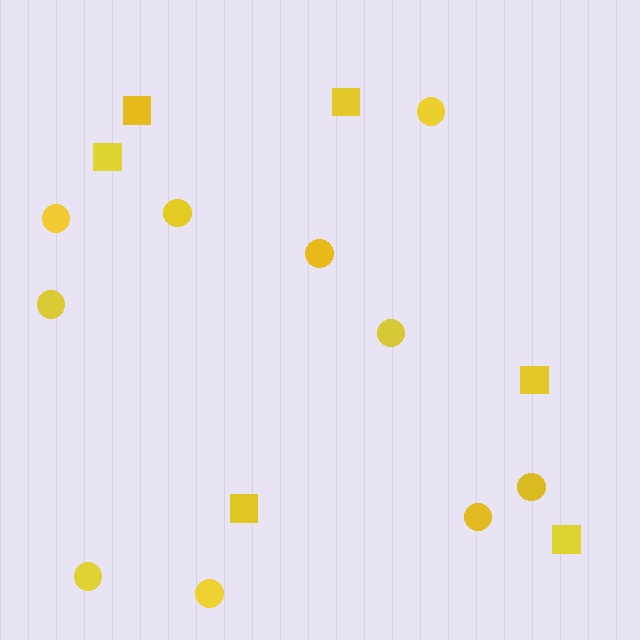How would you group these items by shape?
There are 2 groups: one group of circles (10) and one group of squares (6).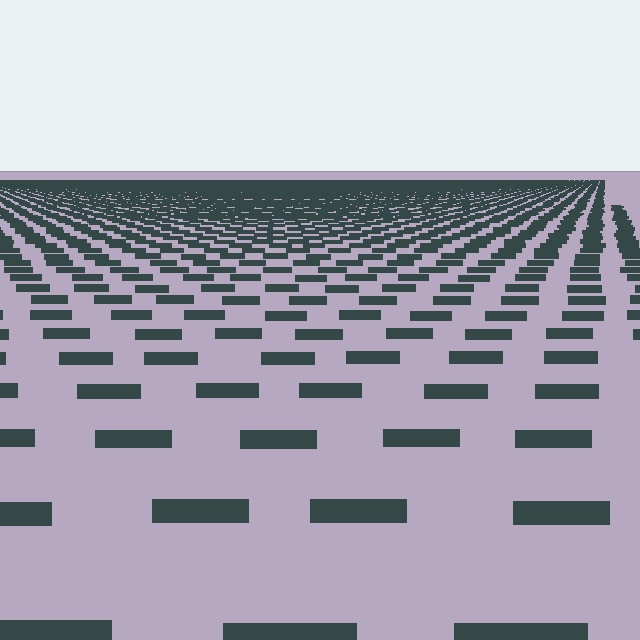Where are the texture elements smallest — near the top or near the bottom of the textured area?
Near the top.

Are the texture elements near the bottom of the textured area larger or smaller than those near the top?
Larger. Near the bottom, elements are closer to the viewer and appear at a bigger on-screen size.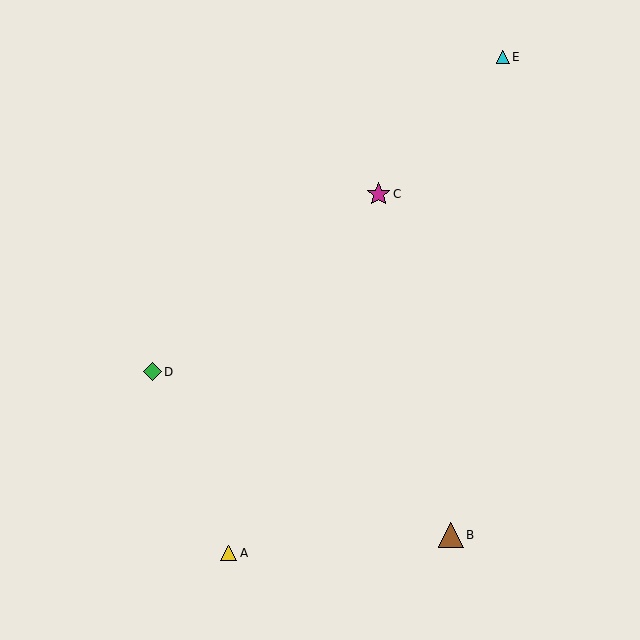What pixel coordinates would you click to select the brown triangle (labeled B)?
Click at (451, 535) to select the brown triangle B.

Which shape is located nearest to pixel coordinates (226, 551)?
The yellow triangle (labeled A) at (229, 553) is nearest to that location.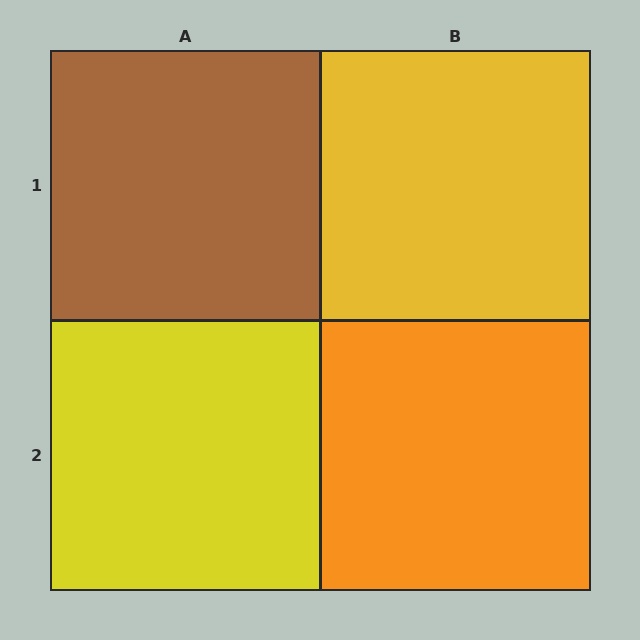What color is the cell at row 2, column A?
Yellow.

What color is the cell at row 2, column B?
Orange.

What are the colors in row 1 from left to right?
Brown, yellow.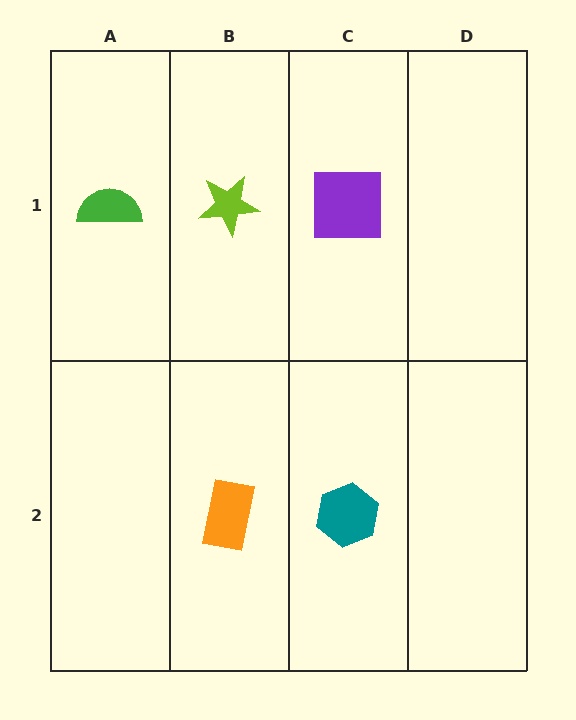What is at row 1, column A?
A green semicircle.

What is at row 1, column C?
A purple square.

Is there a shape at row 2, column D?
No, that cell is empty.